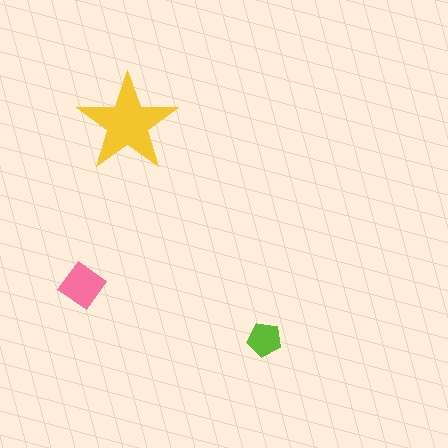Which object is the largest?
The yellow star.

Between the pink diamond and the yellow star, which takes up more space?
The yellow star.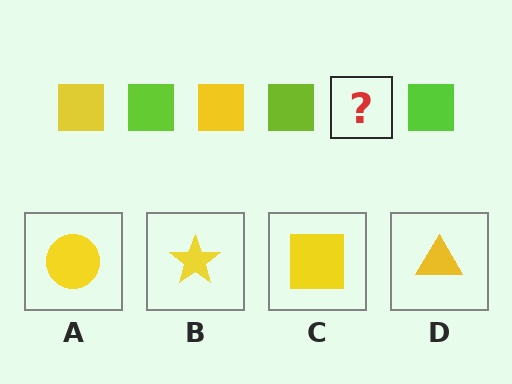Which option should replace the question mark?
Option C.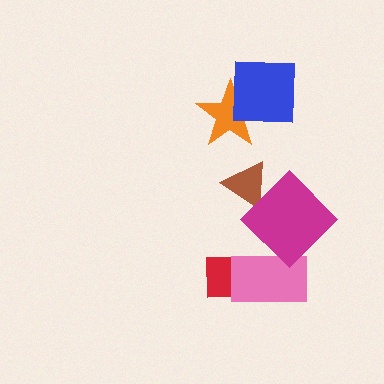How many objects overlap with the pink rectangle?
2 objects overlap with the pink rectangle.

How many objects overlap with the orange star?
1 object overlaps with the orange star.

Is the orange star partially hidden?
Yes, it is partially covered by another shape.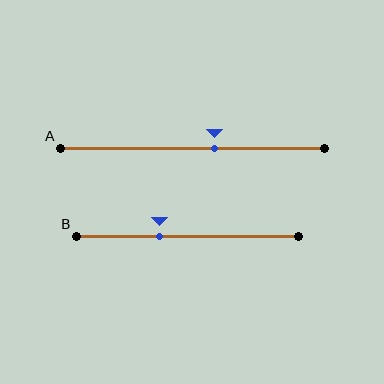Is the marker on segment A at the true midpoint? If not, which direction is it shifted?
No, the marker on segment A is shifted to the right by about 9% of the segment length.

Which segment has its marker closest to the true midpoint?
Segment A has its marker closest to the true midpoint.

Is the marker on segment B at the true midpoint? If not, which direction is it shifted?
No, the marker on segment B is shifted to the left by about 13% of the segment length.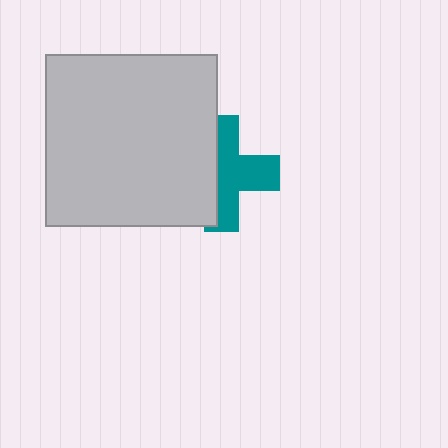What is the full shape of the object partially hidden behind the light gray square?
The partially hidden object is a teal cross.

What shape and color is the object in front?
The object in front is a light gray square.